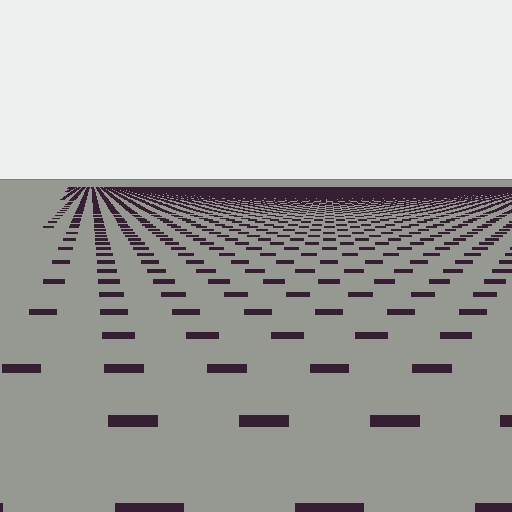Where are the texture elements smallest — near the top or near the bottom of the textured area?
Near the top.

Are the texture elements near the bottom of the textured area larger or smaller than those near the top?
Larger. Near the bottom, elements are closer to the viewer and appear at a bigger on-screen size.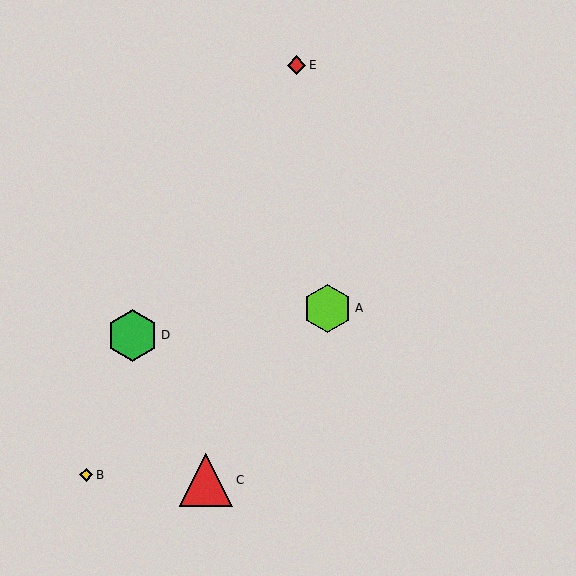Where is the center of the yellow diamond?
The center of the yellow diamond is at (86, 475).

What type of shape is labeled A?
Shape A is a lime hexagon.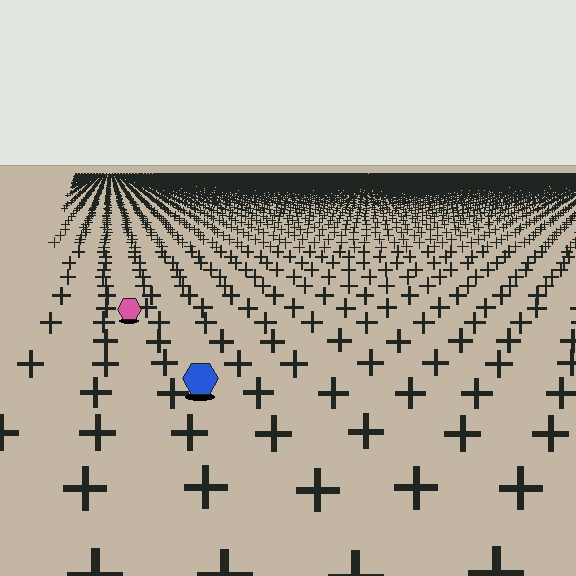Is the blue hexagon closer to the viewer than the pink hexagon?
Yes. The blue hexagon is closer — you can tell from the texture gradient: the ground texture is coarser near it.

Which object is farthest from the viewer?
The pink hexagon is farthest from the viewer. It appears smaller and the ground texture around it is denser.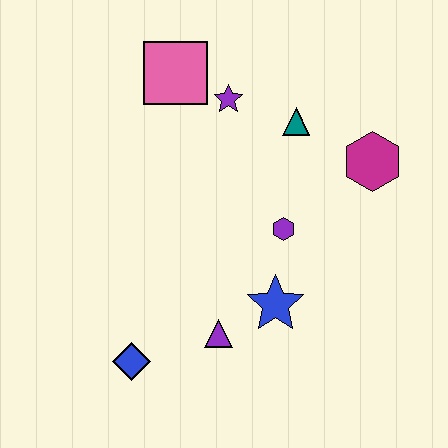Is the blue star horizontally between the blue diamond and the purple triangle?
No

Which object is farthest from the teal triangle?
The blue diamond is farthest from the teal triangle.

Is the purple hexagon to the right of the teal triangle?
No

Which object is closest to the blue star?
The purple triangle is closest to the blue star.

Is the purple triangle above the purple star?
No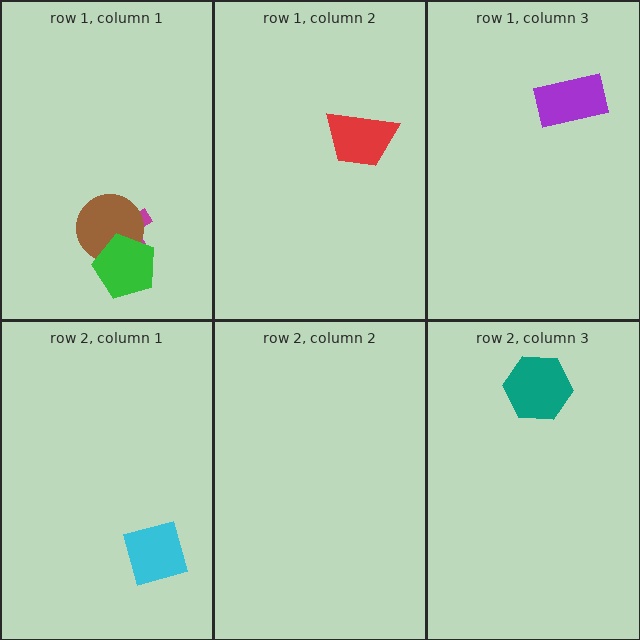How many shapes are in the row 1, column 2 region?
1.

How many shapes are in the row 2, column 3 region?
1.